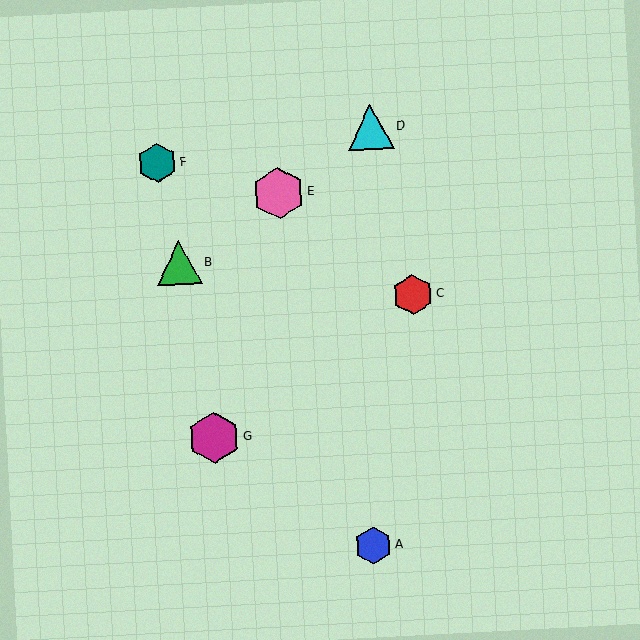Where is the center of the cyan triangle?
The center of the cyan triangle is at (370, 127).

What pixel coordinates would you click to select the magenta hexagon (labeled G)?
Click at (214, 438) to select the magenta hexagon G.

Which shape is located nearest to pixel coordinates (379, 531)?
The blue hexagon (labeled A) at (373, 545) is nearest to that location.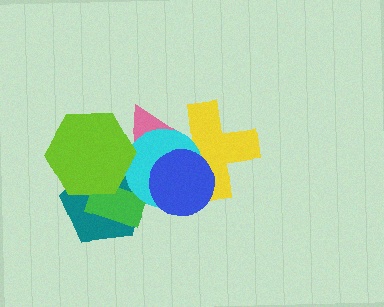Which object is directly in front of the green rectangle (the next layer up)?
The cyan circle is directly in front of the green rectangle.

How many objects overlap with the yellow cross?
3 objects overlap with the yellow cross.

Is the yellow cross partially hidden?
Yes, it is partially covered by another shape.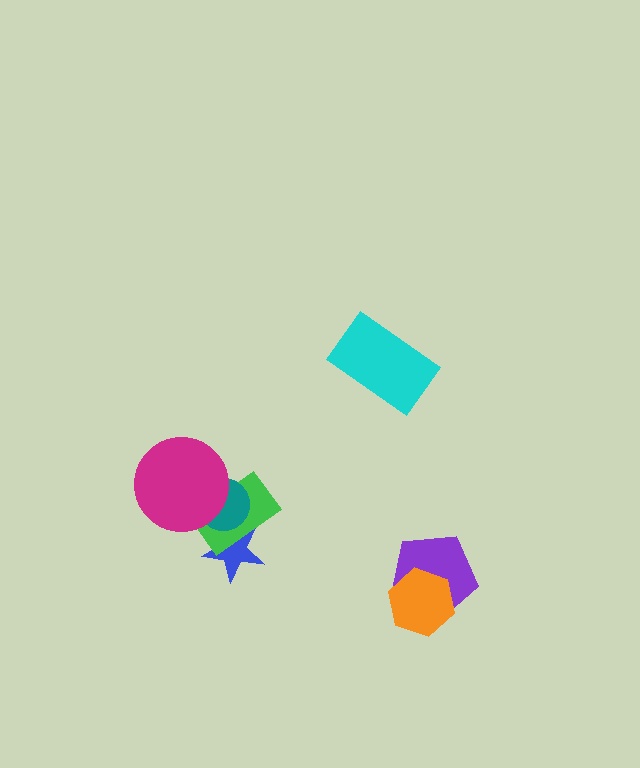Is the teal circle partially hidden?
Yes, it is partially covered by another shape.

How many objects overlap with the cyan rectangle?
0 objects overlap with the cyan rectangle.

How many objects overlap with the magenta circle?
2 objects overlap with the magenta circle.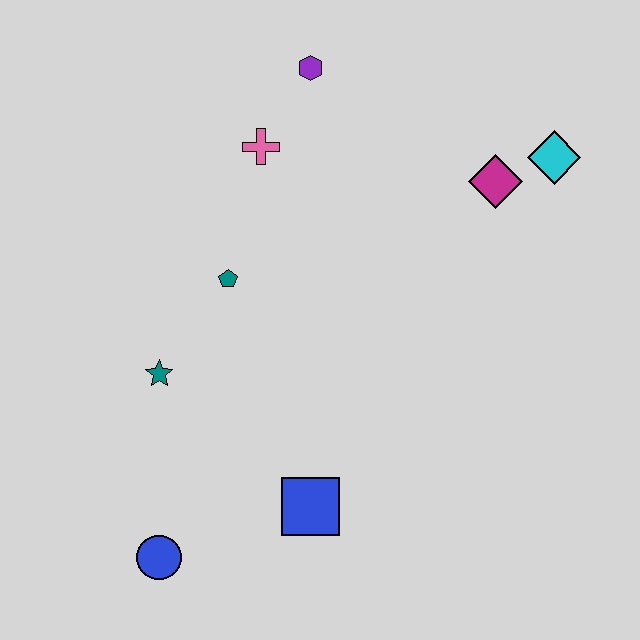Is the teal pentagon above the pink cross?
No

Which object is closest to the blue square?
The blue circle is closest to the blue square.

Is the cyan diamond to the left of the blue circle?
No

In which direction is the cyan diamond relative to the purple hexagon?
The cyan diamond is to the right of the purple hexagon.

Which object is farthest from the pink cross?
The blue circle is farthest from the pink cross.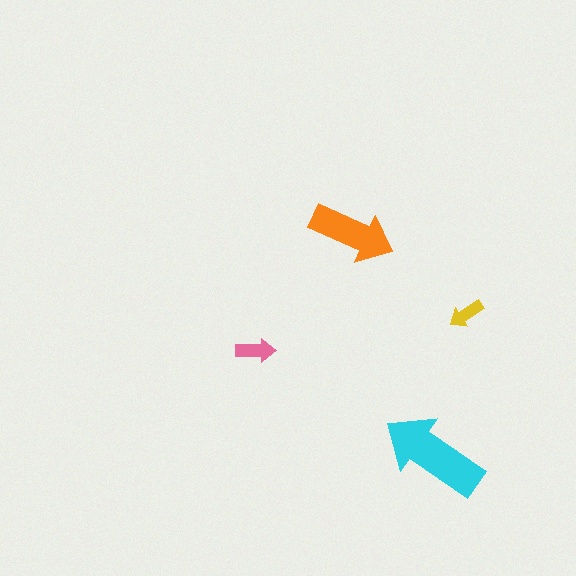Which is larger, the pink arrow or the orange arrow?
The orange one.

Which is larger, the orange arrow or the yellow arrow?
The orange one.